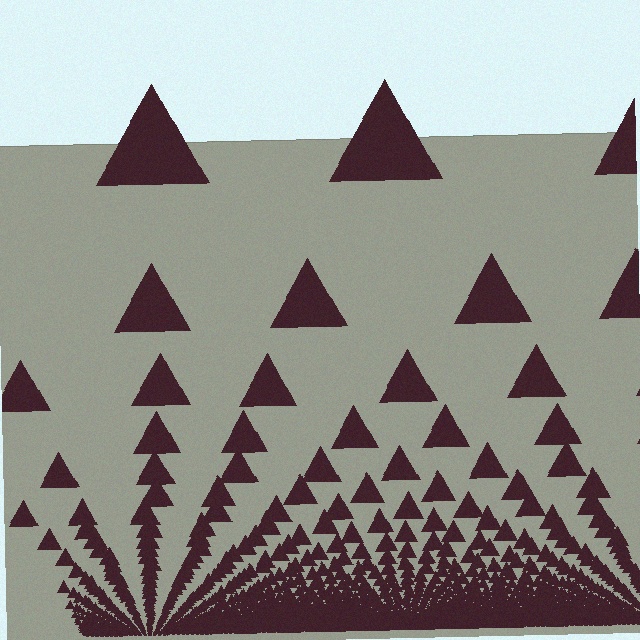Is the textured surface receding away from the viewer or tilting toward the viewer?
The surface appears to tilt toward the viewer. Texture elements get larger and sparser toward the top.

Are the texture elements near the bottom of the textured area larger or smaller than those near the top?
Smaller. The gradient is inverted — elements near the bottom are smaller and denser.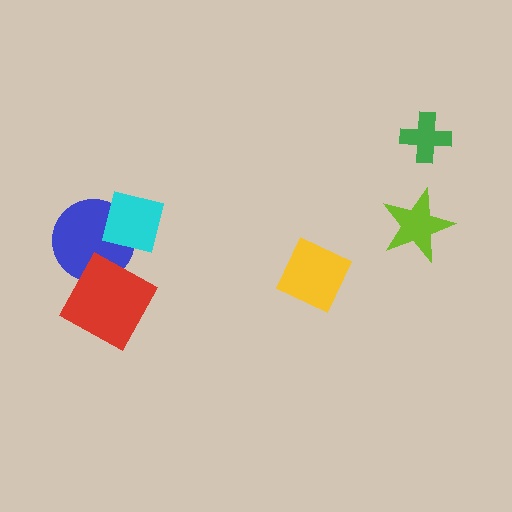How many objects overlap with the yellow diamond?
0 objects overlap with the yellow diamond.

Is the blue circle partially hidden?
Yes, it is partially covered by another shape.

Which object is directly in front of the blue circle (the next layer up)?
The cyan square is directly in front of the blue circle.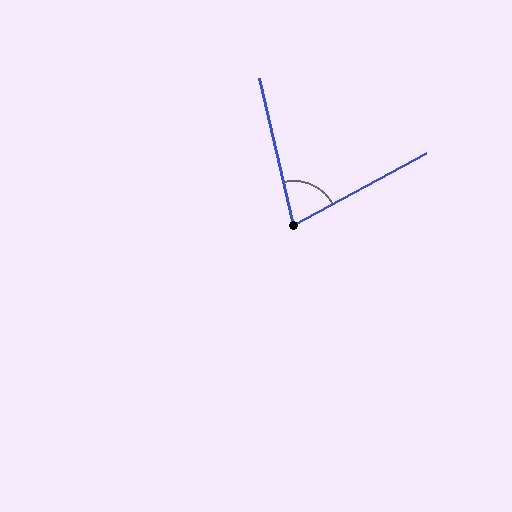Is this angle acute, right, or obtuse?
It is acute.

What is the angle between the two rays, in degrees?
Approximately 75 degrees.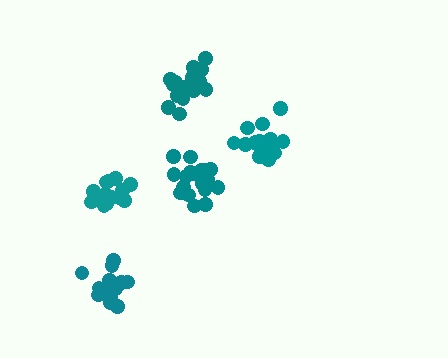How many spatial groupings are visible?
There are 5 spatial groupings.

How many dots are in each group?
Group 1: 15 dots, Group 2: 16 dots, Group 3: 16 dots, Group 4: 18 dots, Group 5: 19 dots (84 total).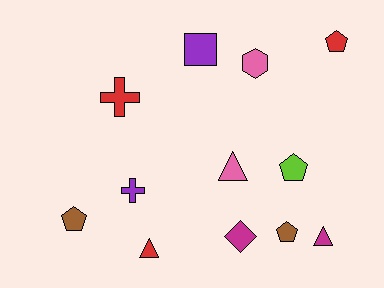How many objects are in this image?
There are 12 objects.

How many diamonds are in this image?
There is 1 diamond.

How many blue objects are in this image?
There are no blue objects.